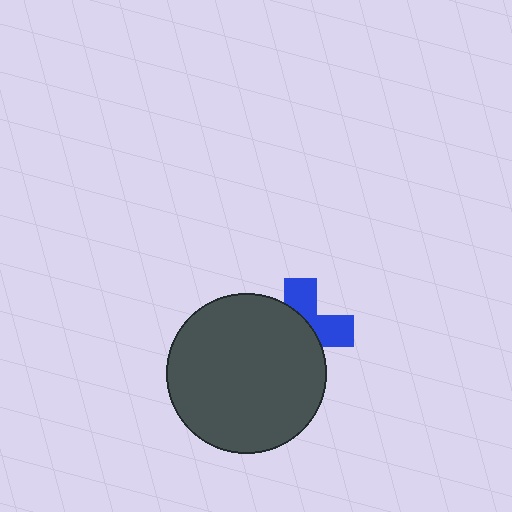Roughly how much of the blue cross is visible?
A small part of it is visible (roughly 41%).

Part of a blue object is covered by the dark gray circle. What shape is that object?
It is a cross.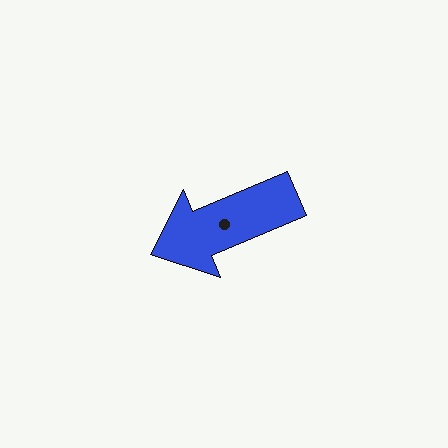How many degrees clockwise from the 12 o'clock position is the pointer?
Approximately 247 degrees.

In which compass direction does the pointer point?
Southwest.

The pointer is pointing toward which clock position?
Roughly 8 o'clock.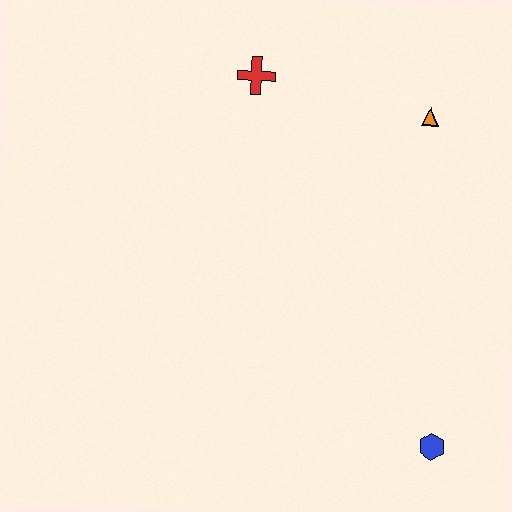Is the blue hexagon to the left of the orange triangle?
No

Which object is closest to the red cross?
The orange triangle is closest to the red cross.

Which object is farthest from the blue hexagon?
The red cross is farthest from the blue hexagon.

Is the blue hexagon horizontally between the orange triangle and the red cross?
No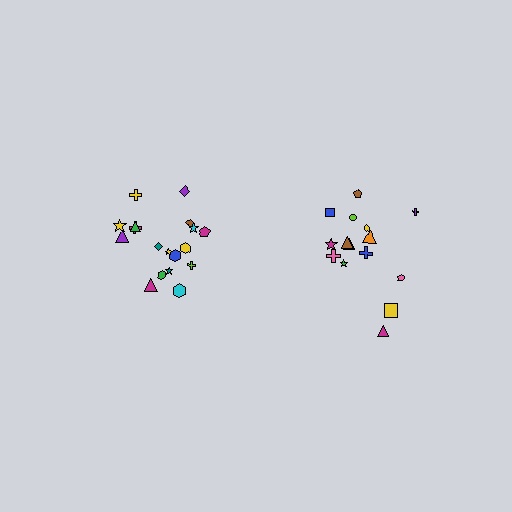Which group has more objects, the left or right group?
The left group.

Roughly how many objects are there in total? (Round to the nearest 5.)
Roughly 35 objects in total.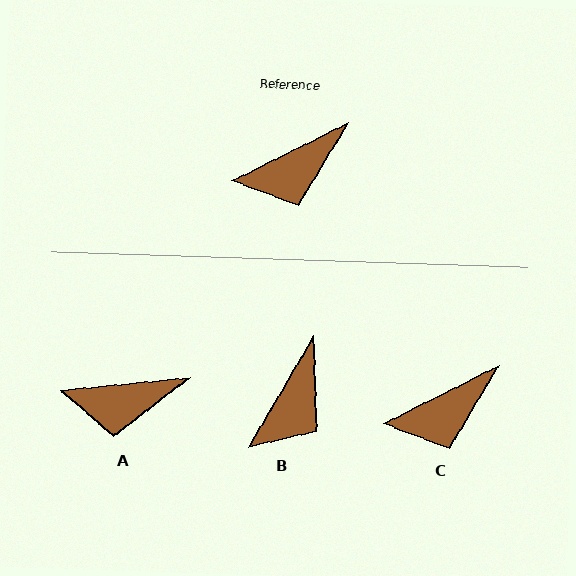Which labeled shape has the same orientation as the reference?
C.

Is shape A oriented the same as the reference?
No, it is off by about 21 degrees.